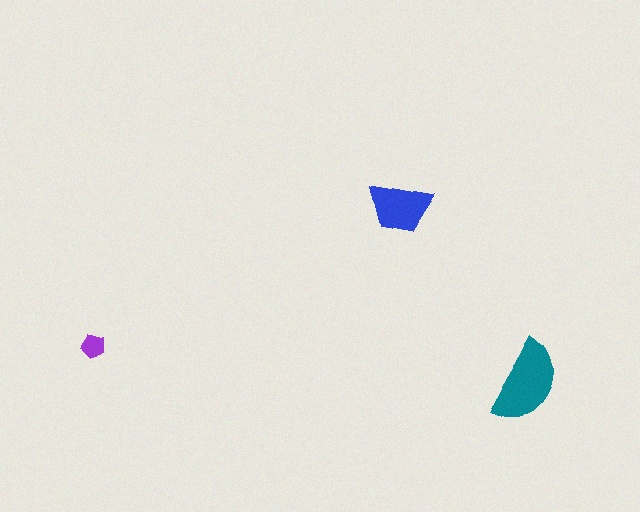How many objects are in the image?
There are 3 objects in the image.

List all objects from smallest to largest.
The purple pentagon, the blue trapezoid, the teal semicircle.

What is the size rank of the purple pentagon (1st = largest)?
3rd.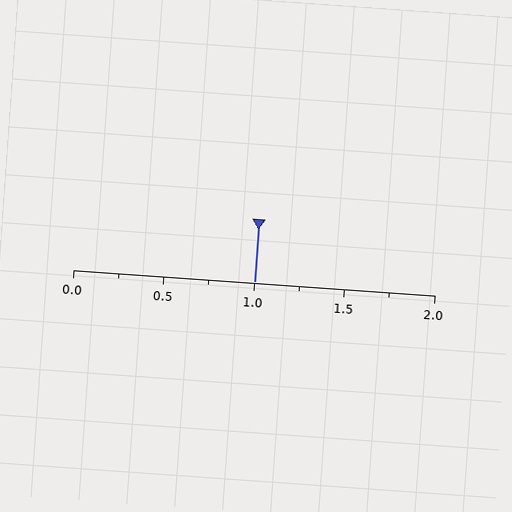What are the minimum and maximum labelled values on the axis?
The axis runs from 0.0 to 2.0.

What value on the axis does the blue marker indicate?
The marker indicates approximately 1.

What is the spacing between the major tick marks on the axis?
The major ticks are spaced 0.5 apart.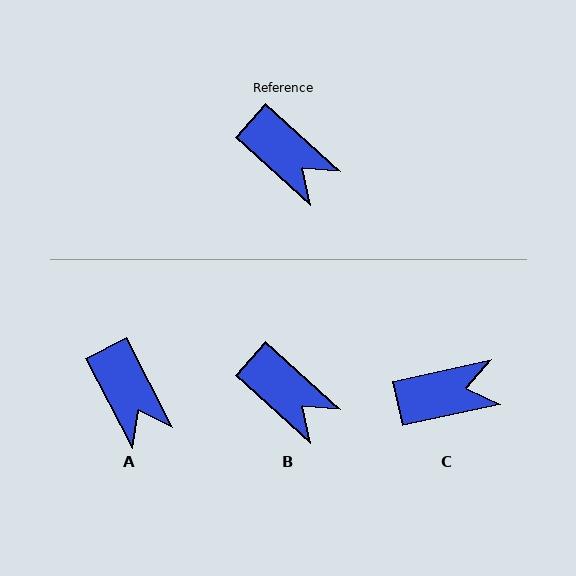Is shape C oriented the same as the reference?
No, it is off by about 55 degrees.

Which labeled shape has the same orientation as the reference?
B.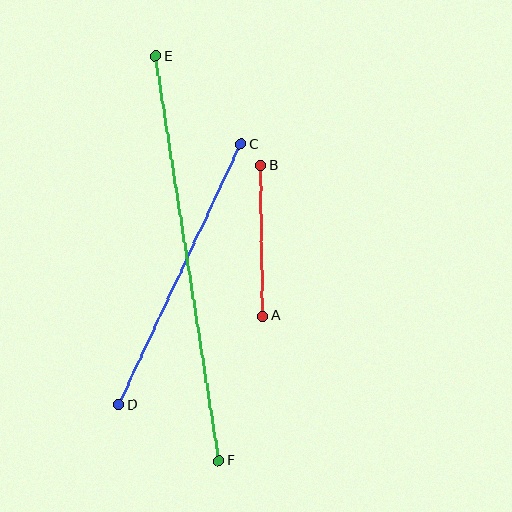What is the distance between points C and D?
The distance is approximately 288 pixels.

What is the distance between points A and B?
The distance is approximately 150 pixels.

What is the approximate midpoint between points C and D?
The midpoint is at approximately (180, 274) pixels.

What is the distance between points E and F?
The distance is approximately 409 pixels.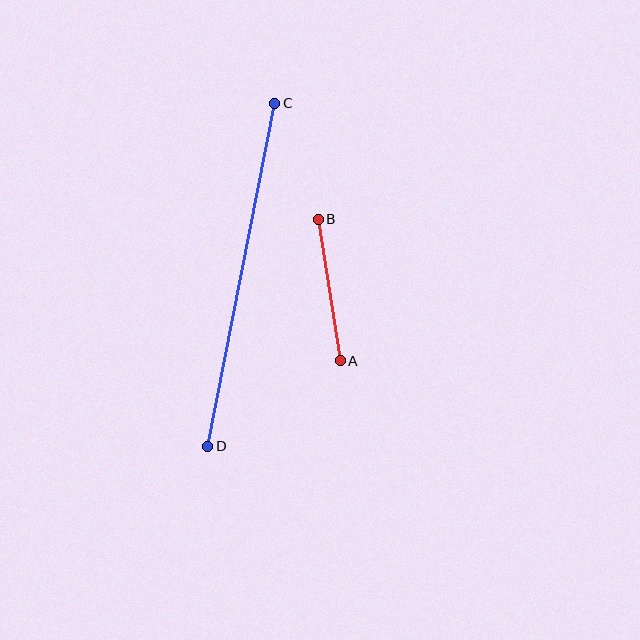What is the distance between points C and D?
The distance is approximately 350 pixels.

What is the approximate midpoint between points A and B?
The midpoint is at approximately (329, 290) pixels.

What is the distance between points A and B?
The distance is approximately 143 pixels.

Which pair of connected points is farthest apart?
Points C and D are farthest apart.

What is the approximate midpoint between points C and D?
The midpoint is at approximately (241, 275) pixels.